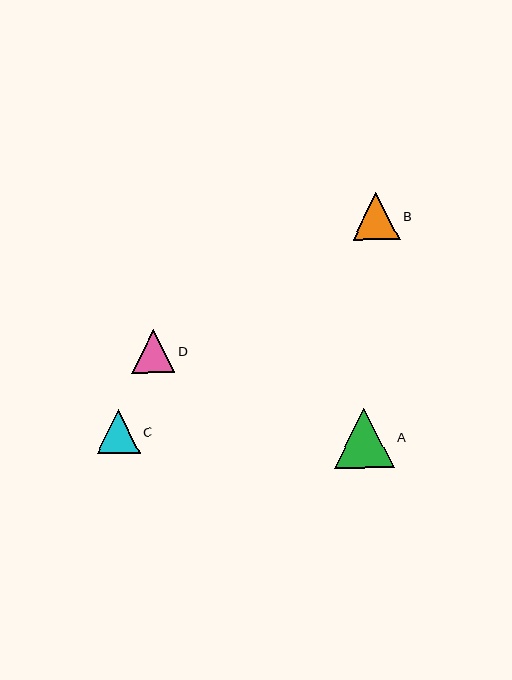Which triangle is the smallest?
Triangle D is the smallest with a size of approximately 43 pixels.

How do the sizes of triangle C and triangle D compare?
Triangle C and triangle D are approximately the same size.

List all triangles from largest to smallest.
From largest to smallest: A, B, C, D.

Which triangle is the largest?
Triangle A is the largest with a size of approximately 60 pixels.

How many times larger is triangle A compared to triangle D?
Triangle A is approximately 1.4 times the size of triangle D.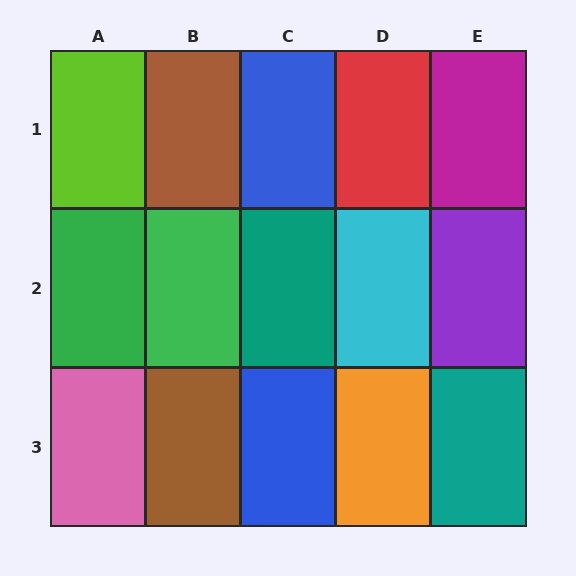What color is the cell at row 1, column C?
Blue.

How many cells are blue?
2 cells are blue.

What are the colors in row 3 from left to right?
Pink, brown, blue, orange, teal.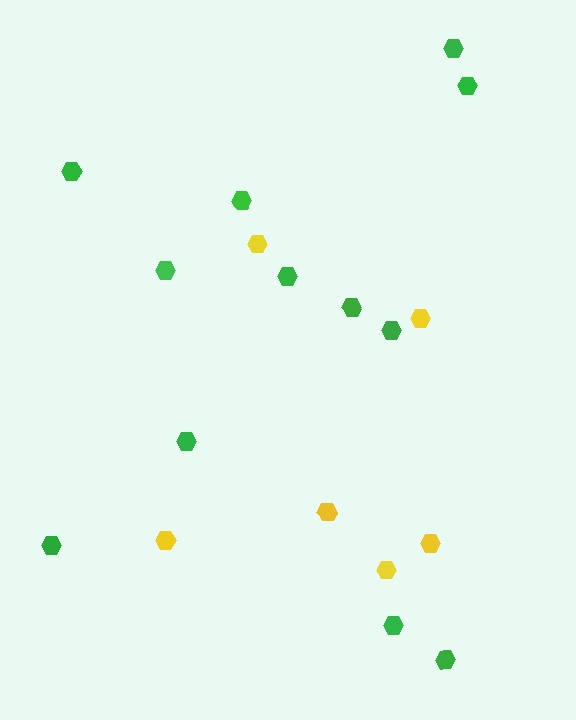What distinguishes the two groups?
There are 2 groups: one group of yellow hexagons (6) and one group of green hexagons (12).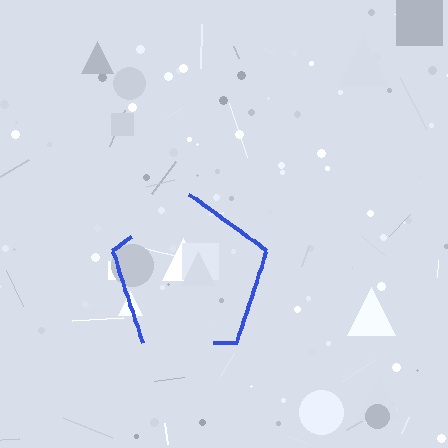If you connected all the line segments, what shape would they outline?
They would outline a pentagon.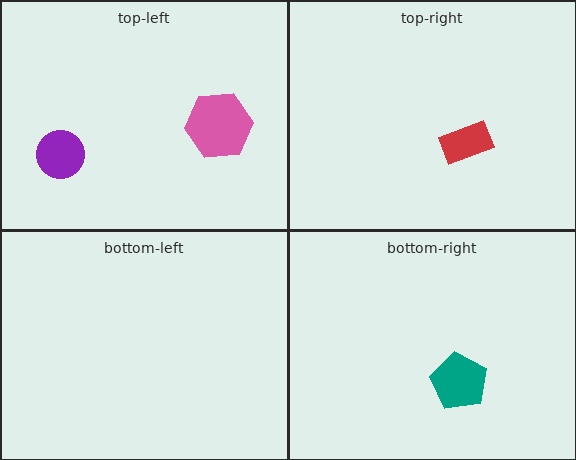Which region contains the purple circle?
The top-left region.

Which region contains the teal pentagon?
The bottom-right region.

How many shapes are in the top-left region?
2.